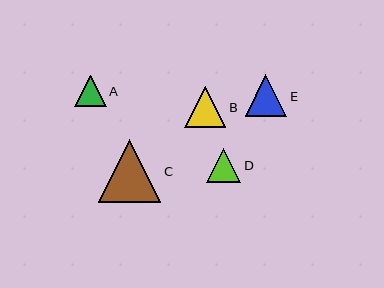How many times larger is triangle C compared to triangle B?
Triangle C is approximately 1.5 times the size of triangle B.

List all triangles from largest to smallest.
From largest to smallest: C, E, B, D, A.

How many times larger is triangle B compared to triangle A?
Triangle B is approximately 1.3 times the size of triangle A.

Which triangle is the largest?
Triangle C is the largest with a size of approximately 62 pixels.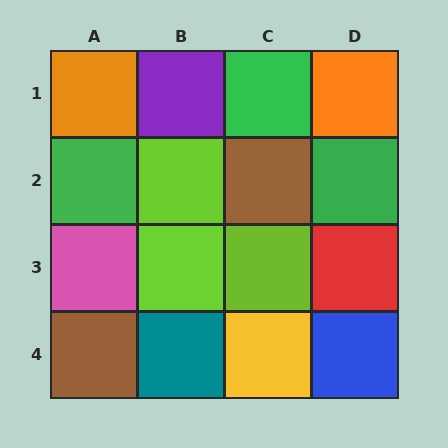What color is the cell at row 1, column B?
Purple.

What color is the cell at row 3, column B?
Lime.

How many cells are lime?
3 cells are lime.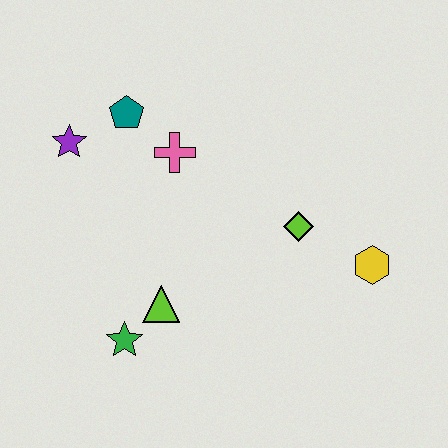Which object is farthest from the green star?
The yellow hexagon is farthest from the green star.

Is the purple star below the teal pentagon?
Yes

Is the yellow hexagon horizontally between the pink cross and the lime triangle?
No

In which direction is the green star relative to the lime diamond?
The green star is to the left of the lime diamond.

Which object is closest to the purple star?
The teal pentagon is closest to the purple star.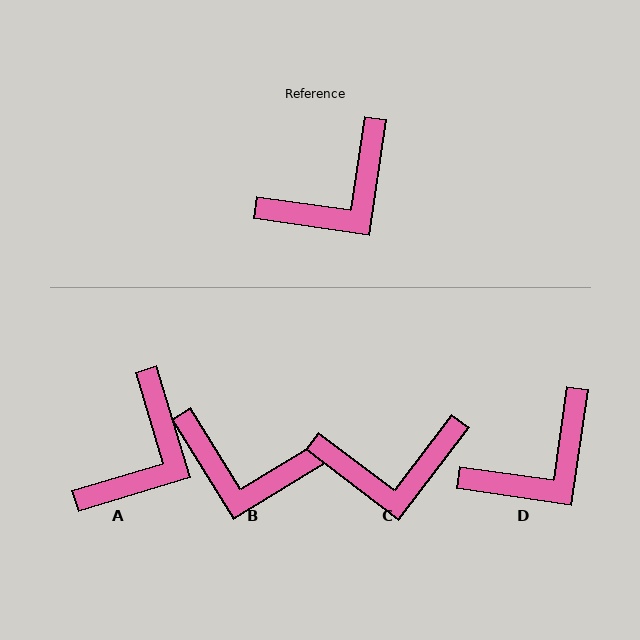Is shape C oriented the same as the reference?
No, it is off by about 29 degrees.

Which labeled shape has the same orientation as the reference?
D.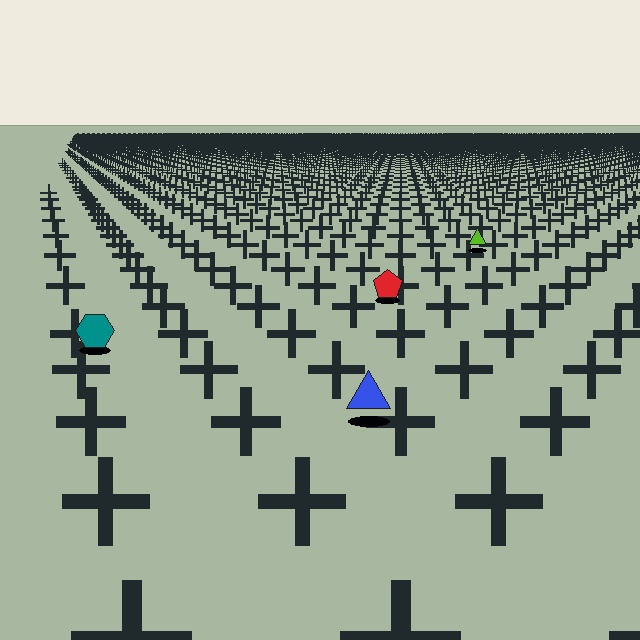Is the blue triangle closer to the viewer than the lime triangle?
Yes. The blue triangle is closer — you can tell from the texture gradient: the ground texture is coarser near it.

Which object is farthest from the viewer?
The lime triangle is farthest from the viewer. It appears smaller and the ground texture around it is denser.